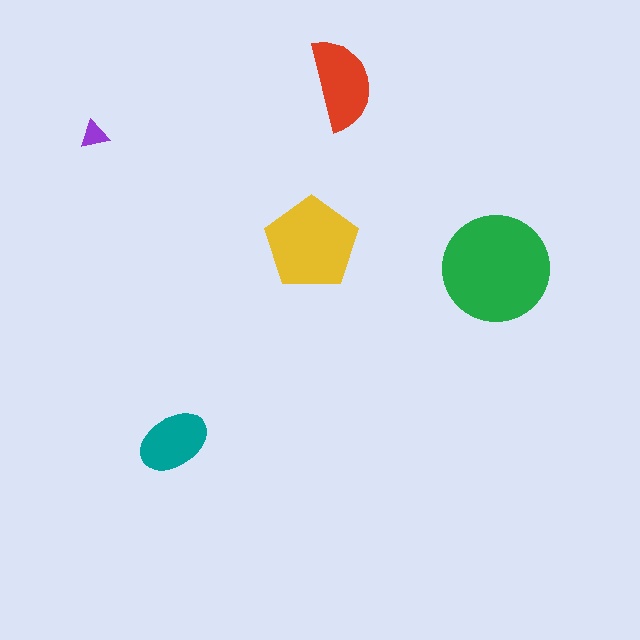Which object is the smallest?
The purple triangle.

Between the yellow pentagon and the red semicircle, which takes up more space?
The yellow pentagon.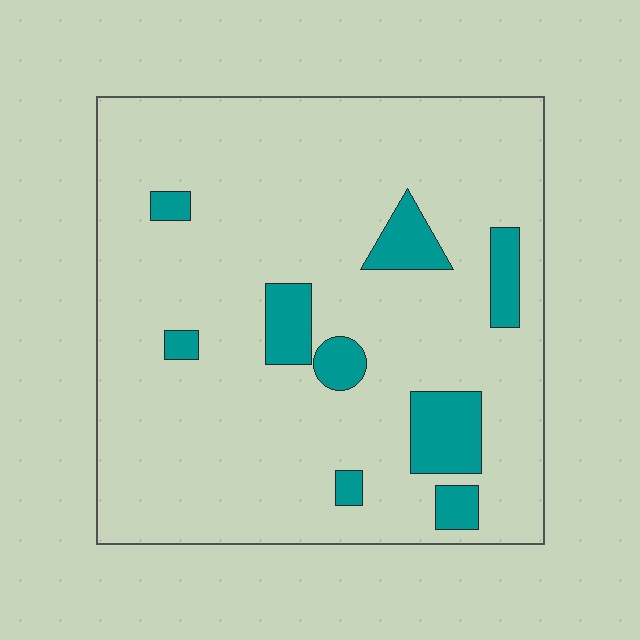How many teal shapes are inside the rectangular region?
9.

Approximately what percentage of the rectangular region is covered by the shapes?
Approximately 10%.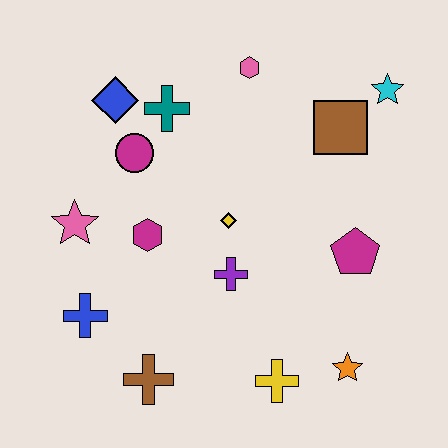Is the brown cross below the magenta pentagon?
Yes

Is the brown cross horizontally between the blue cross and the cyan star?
Yes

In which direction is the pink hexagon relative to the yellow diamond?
The pink hexagon is above the yellow diamond.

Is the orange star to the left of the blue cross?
No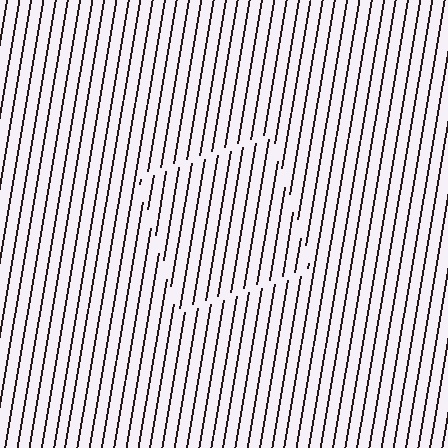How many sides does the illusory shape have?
4 sides — the line-ends trace a square.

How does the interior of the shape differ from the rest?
The interior of the shape contains the same grating, shifted by half a period — the contour is defined by the phase discontinuity where line-ends from the inner and outer gratings abut.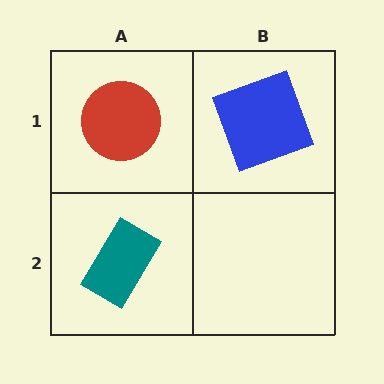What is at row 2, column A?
A teal rectangle.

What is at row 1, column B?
A blue square.